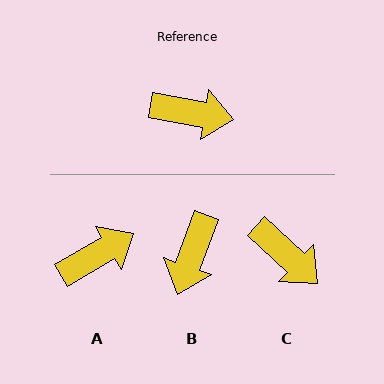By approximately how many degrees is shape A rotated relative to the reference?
Approximately 40 degrees counter-clockwise.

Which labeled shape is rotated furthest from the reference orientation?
B, about 100 degrees away.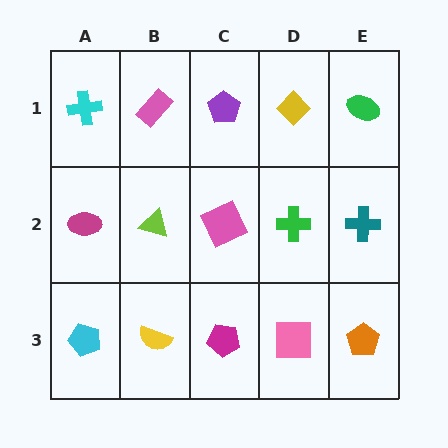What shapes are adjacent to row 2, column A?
A cyan cross (row 1, column A), a cyan pentagon (row 3, column A), a lime triangle (row 2, column B).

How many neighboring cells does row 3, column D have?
3.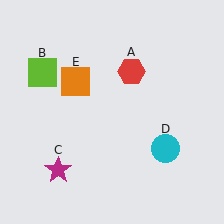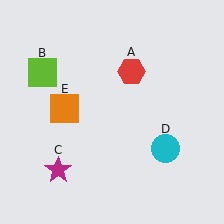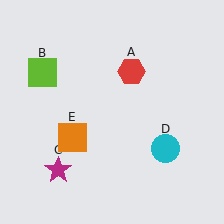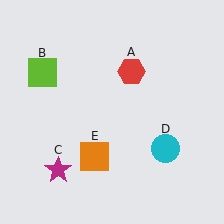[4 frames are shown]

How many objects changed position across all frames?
1 object changed position: orange square (object E).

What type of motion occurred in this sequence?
The orange square (object E) rotated counterclockwise around the center of the scene.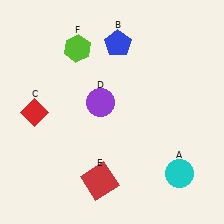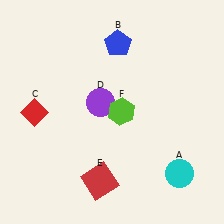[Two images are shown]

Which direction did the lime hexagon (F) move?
The lime hexagon (F) moved down.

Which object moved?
The lime hexagon (F) moved down.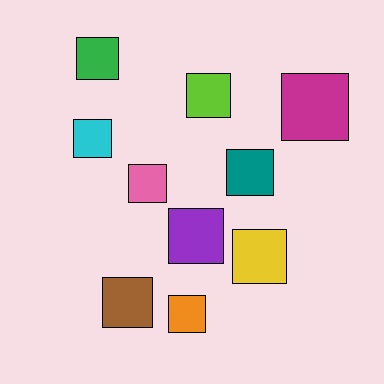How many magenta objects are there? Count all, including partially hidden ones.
There is 1 magenta object.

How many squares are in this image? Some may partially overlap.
There are 10 squares.